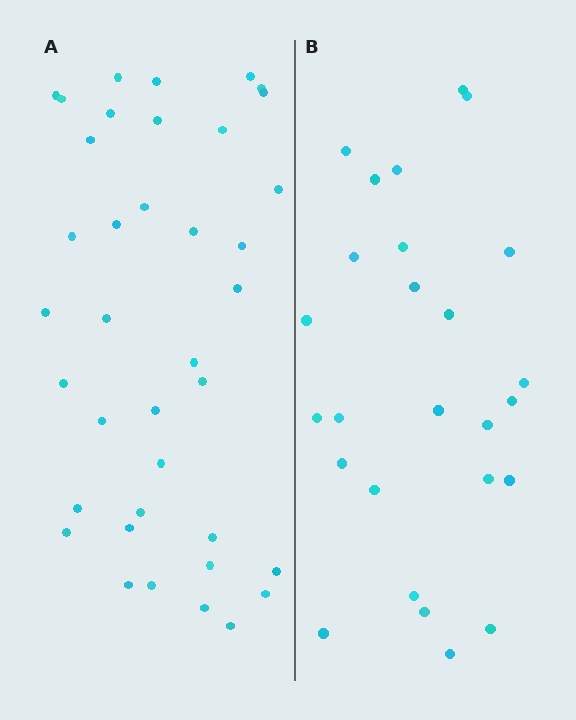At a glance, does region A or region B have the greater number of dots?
Region A (the left region) has more dots.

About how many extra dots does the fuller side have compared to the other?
Region A has roughly 12 or so more dots than region B.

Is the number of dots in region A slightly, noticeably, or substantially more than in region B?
Region A has substantially more. The ratio is roughly 1.5 to 1.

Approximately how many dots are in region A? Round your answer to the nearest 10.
About 40 dots. (The exact count is 38, which rounds to 40.)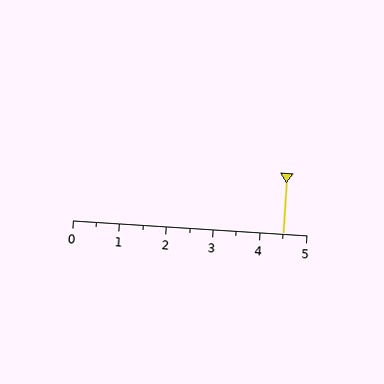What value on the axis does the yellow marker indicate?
The marker indicates approximately 4.5.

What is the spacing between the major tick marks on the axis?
The major ticks are spaced 1 apart.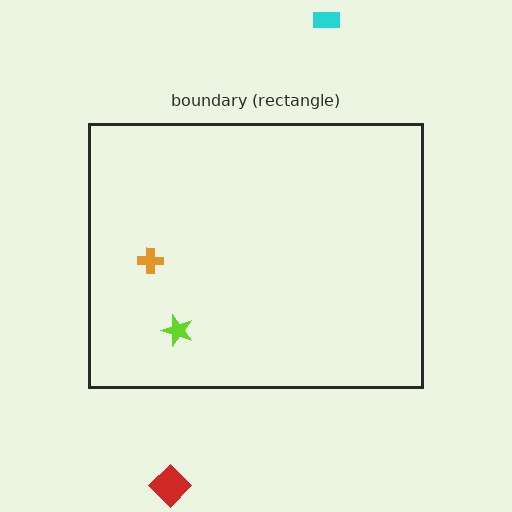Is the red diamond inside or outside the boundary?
Outside.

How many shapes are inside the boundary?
2 inside, 2 outside.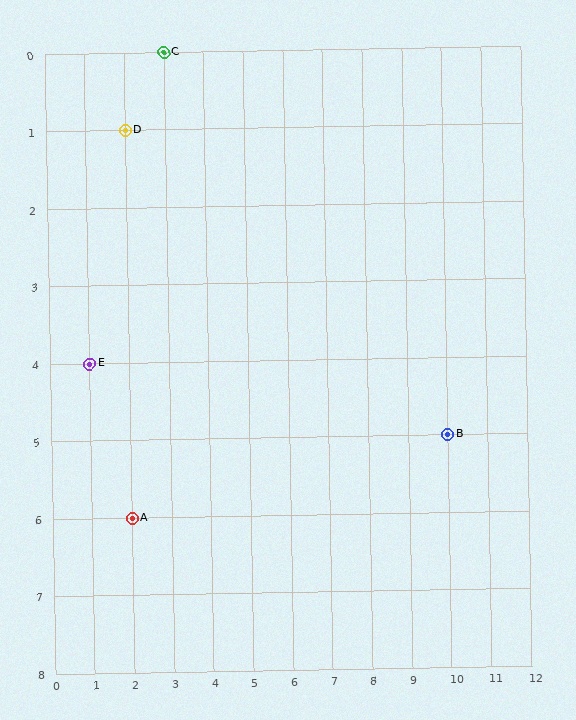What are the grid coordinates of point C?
Point C is at grid coordinates (3, 0).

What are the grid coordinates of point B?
Point B is at grid coordinates (10, 5).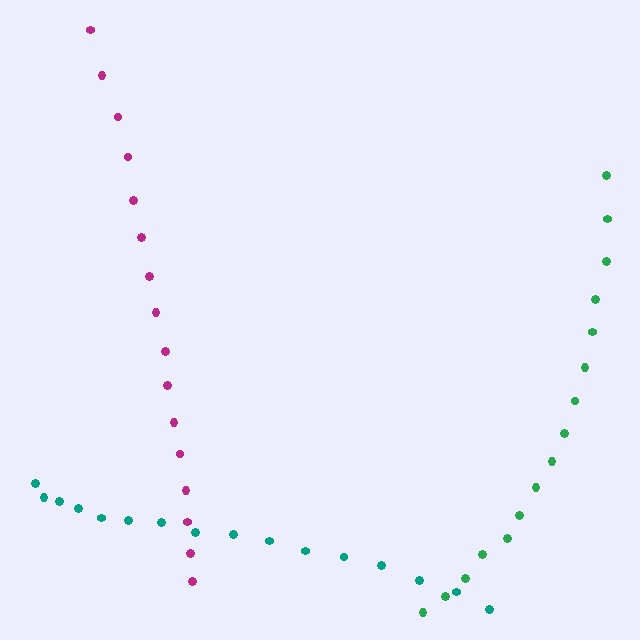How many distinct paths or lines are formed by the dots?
There are 3 distinct paths.